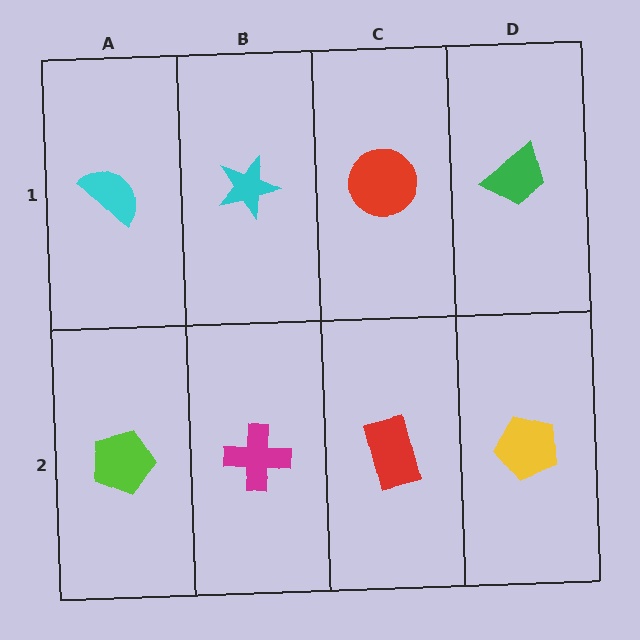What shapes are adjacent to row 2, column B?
A cyan star (row 1, column B), a lime pentagon (row 2, column A), a red rectangle (row 2, column C).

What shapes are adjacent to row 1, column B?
A magenta cross (row 2, column B), a cyan semicircle (row 1, column A), a red circle (row 1, column C).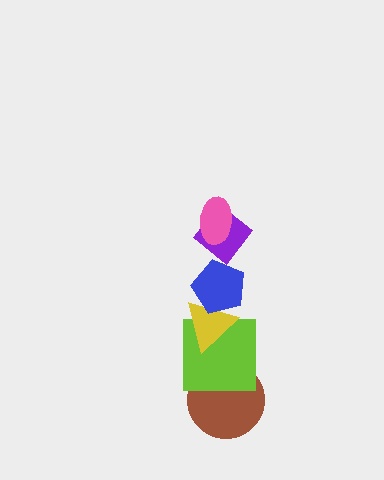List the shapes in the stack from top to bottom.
From top to bottom: the pink ellipse, the purple diamond, the blue pentagon, the yellow triangle, the lime square, the brown circle.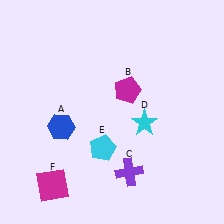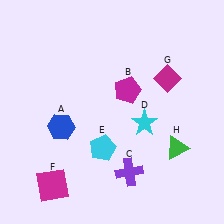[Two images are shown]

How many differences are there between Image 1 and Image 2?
There are 2 differences between the two images.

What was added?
A magenta diamond (G), a green triangle (H) were added in Image 2.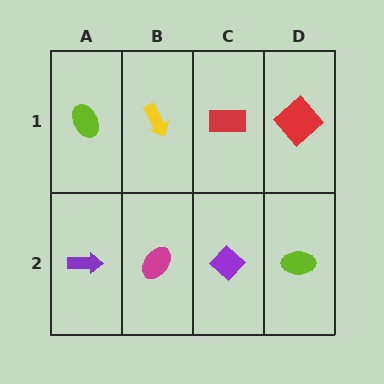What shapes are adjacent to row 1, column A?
A purple arrow (row 2, column A), a yellow arrow (row 1, column B).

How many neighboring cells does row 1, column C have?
3.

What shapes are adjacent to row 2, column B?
A yellow arrow (row 1, column B), a purple arrow (row 2, column A), a purple diamond (row 2, column C).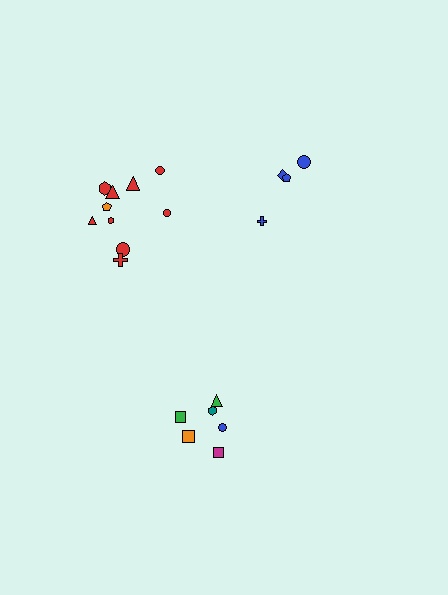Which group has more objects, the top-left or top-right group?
The top-left group.